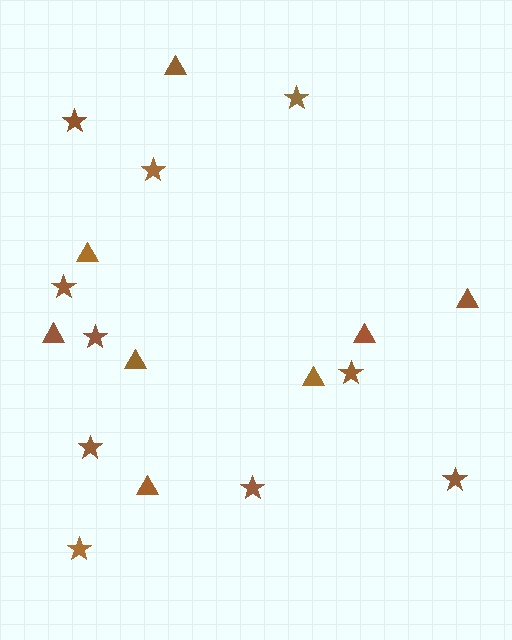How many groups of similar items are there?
There are 2 groups: one group of stars (10) and one group of triangles (8).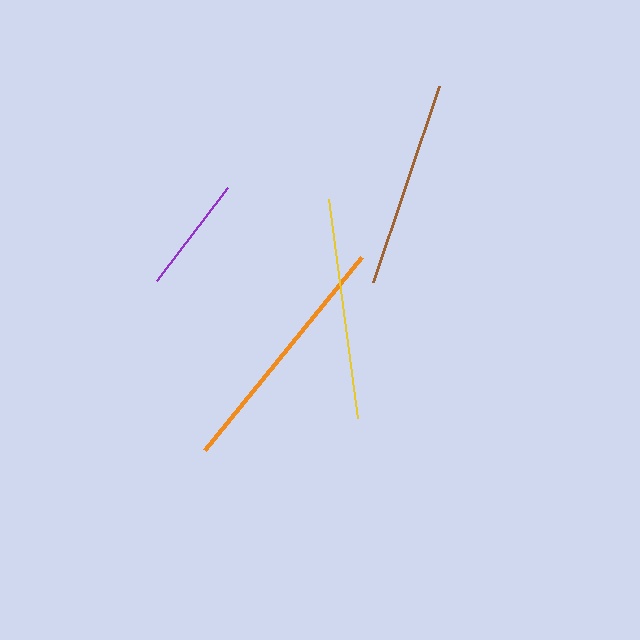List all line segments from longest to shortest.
From longest to shortest: orange, yellow, brown, purple.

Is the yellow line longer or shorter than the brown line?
The yellow line is longer than the brown line.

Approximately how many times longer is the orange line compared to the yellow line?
The orange line is approximately 1.1 times the length of the yellow line.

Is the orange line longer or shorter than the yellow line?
The orange line is longer than the yellow line.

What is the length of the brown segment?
The brown segment is approximately 206 pixels long.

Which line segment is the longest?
The orange line is the longest at approximately 249 pixels.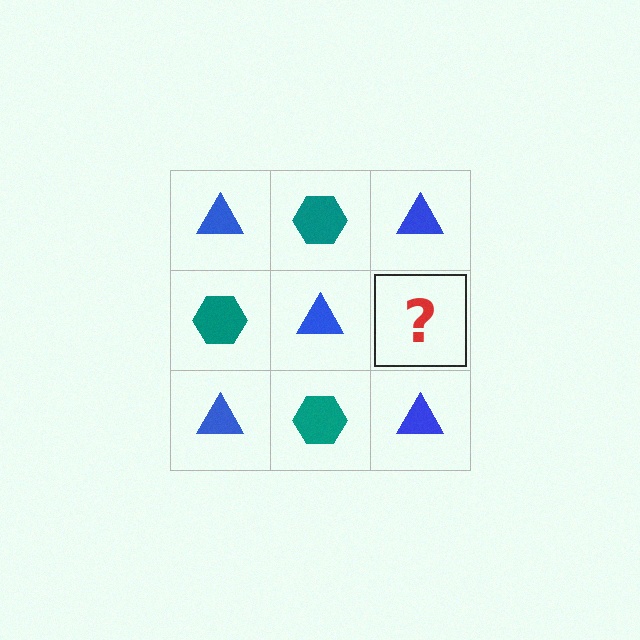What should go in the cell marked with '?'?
The missing cell should contain a teal hexagon.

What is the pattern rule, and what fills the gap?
The rule is that it alternates blue triangle and teal hexagon in a checkerboard pattern. The gap should be filled with a teal hexagon.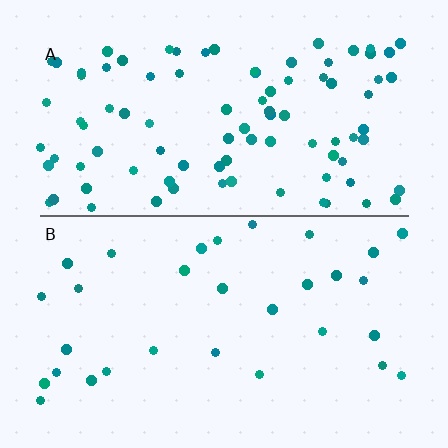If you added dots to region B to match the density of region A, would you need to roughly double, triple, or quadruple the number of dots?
Approximately triple.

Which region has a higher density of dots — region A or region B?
A (the top).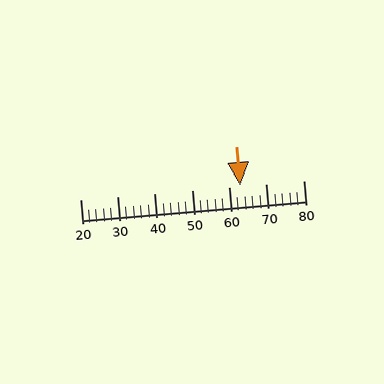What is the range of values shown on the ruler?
The ruler shows values from 20 to 80.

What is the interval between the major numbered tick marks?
The major tick marks are spaced 10 units apart.